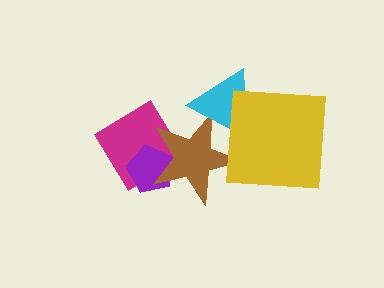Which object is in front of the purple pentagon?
The brown star is in front of the purple pentagon.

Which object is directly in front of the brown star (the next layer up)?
The cyan triangle is directly in front of the brown star.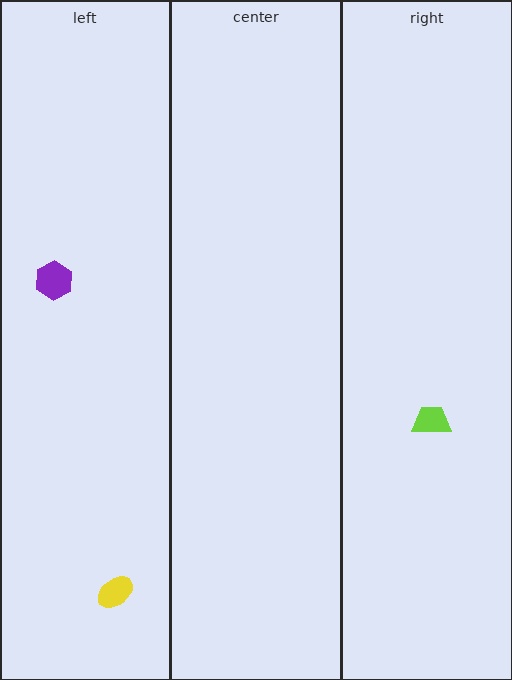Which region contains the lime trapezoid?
The right region.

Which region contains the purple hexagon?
The left region.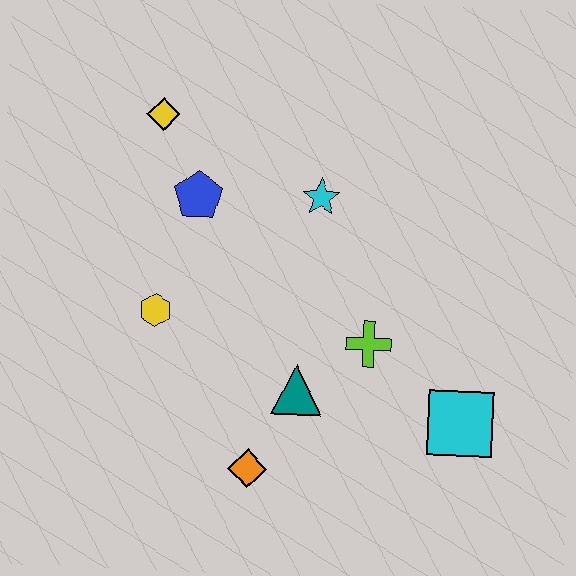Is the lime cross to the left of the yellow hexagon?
No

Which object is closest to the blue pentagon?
The yellow diamond is closest to the blue pentagon.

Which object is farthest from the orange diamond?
The yellow diamond is farthest from the orange diamond.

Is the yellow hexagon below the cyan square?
No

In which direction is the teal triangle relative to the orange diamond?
The teal triangle is above the orange diamond.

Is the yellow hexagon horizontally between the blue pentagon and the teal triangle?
No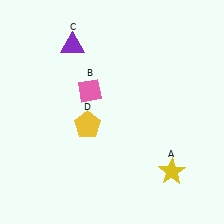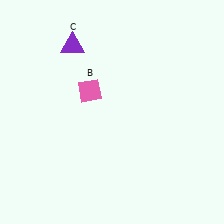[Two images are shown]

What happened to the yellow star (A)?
The yellow star (A) was removed in Image 2. It was in the bottom-right area of Image 1.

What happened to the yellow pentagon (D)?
The yellow pentagon (D) was removed in Image 2. It was in the bottom-left area of Image 1.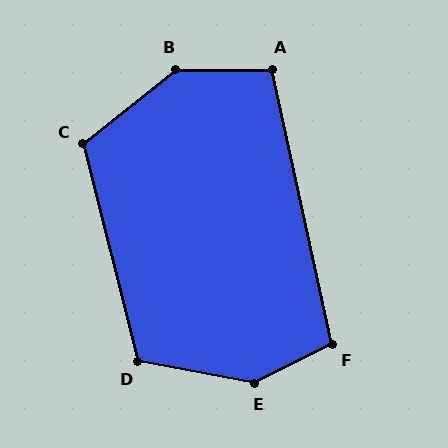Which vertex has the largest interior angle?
E, at approximately 143 degrees.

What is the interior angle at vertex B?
Approximately 141 degrees (obtuse).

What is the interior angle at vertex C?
Approximately 115 degrees (obtuse).